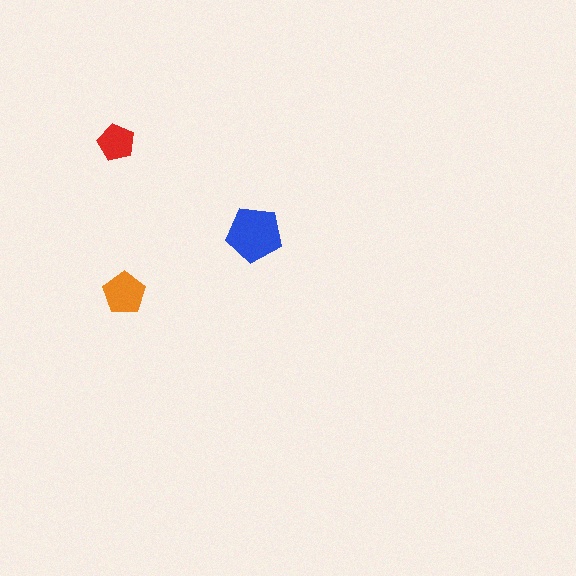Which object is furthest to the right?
The blue pentagon is rightmost.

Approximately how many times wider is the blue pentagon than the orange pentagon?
About 1.5 times wider.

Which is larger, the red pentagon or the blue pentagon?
The blue one.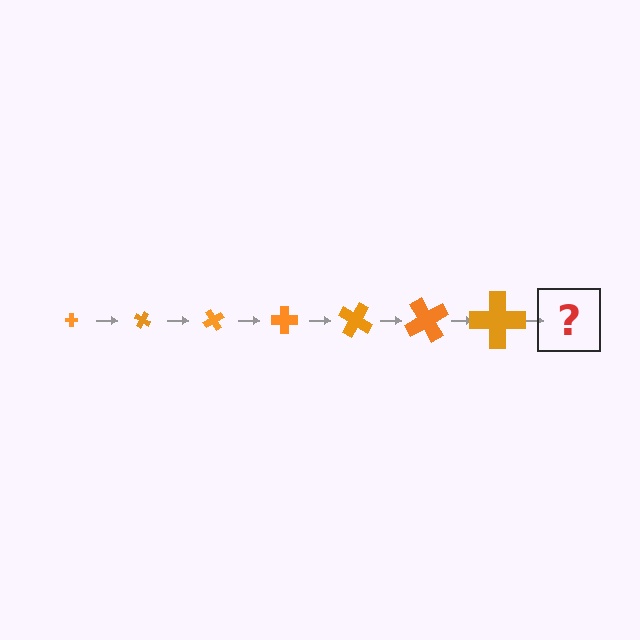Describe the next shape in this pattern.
It should be a cross, larger than the previous one and rotated 210 degrees from the start.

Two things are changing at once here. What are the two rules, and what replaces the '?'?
The two rules are that the cross grows larger each step and it rotates 30 degrees each step. The '?' should be a cross, larger than the previous one and rotated 210 degrees from the start.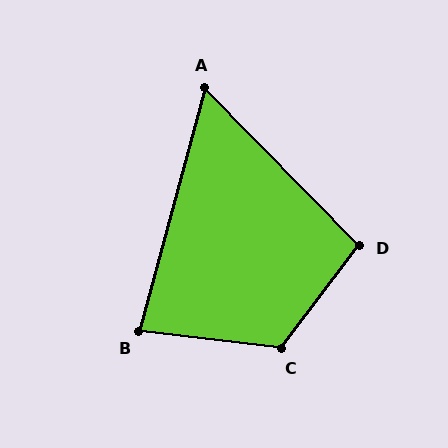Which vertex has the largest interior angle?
C, at approximately 120 degrees.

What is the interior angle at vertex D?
Approximately 98 degrees (obtuse).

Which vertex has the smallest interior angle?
A, at approximately 60 degrees.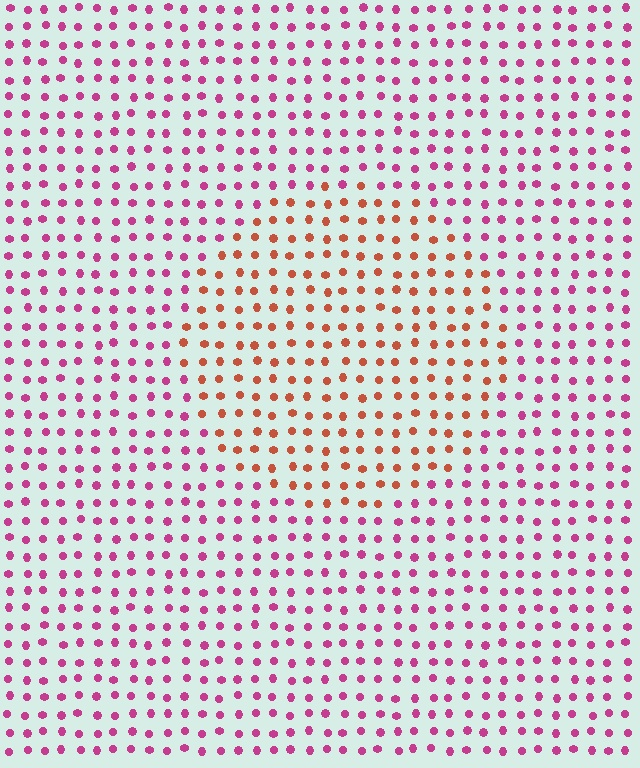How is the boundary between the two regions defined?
The boundary is defined purely by a slight shift in hue (about 47 degrees). Spacing, size, and orientation are identical on both sides.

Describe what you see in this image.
The image is filled with small magenta elements in a uniform arrangement. A circle-shaped region is visible where the elements are tinted to a slightly different hue, forming a subtle color boundary.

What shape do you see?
I see a circle.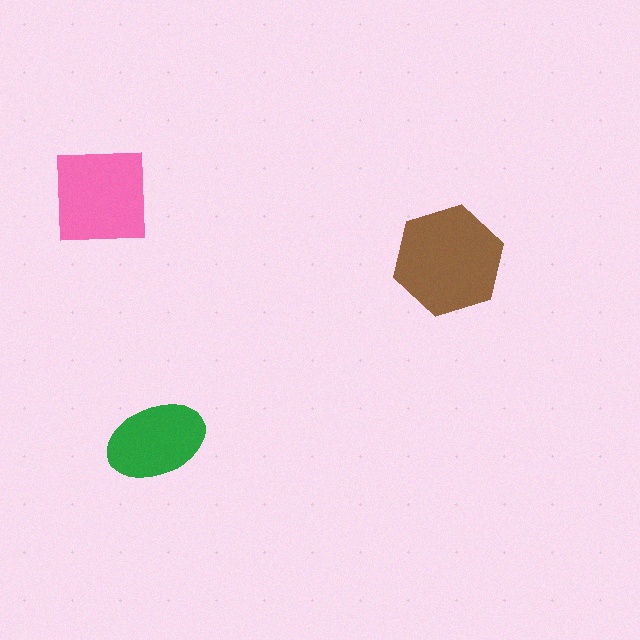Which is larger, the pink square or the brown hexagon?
The brown hexagon.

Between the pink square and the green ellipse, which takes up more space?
The pink square.